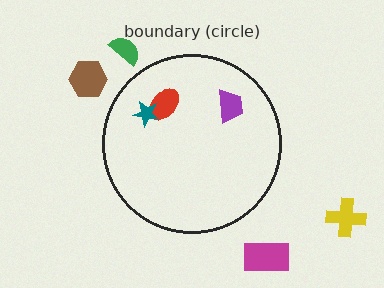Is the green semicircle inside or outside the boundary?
Outside.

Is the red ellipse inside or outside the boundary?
Inside.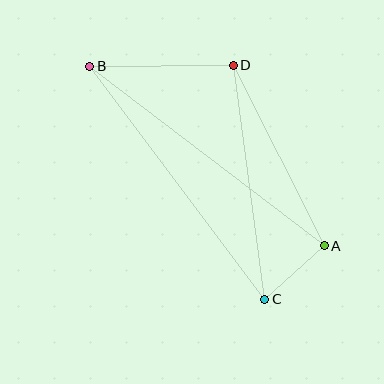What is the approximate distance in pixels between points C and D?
The distance between C and D is approximately 236 pixels.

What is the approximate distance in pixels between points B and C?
The distance between B and C is approximately 291 pixels.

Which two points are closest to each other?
Points A and C are closest to each other.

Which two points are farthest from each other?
Points A and B are farthest from each other.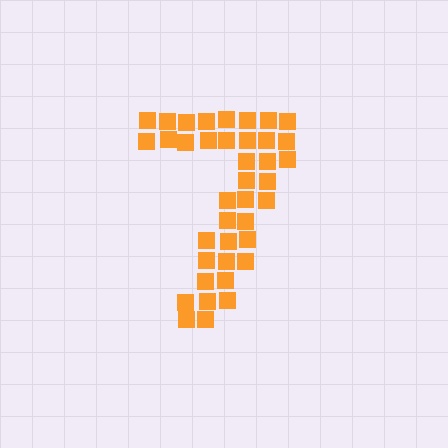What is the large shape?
The large shape is the digit 7.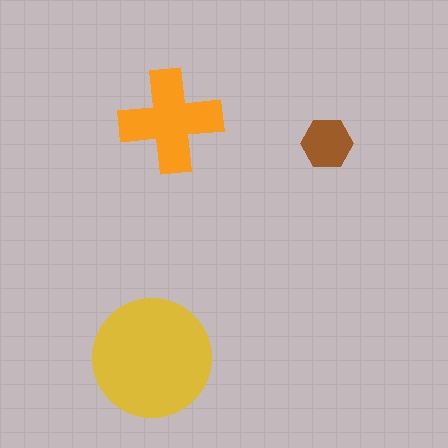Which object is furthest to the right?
The brown hexagon is rightmost.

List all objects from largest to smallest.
The yellow circle, the orange cross, the brown hexagon.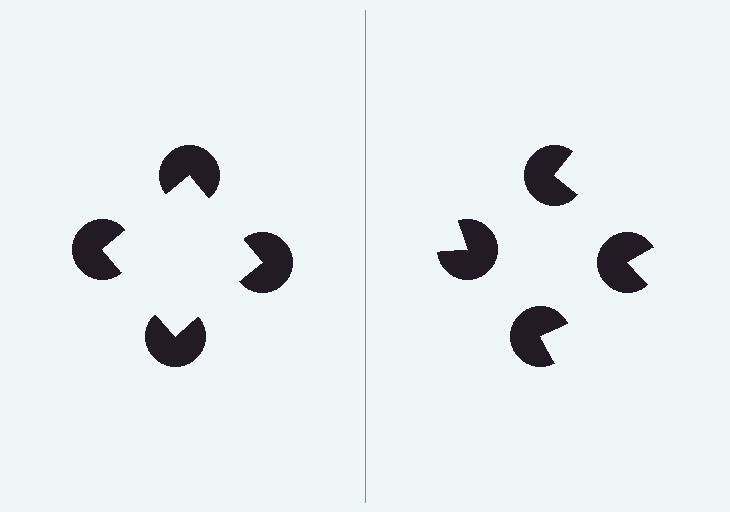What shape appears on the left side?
An illusory square.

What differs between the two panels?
The pac-man discs are positioned identically on both sides; only the wedge orientations differ. On the left they align to a square; on the right they are misaligned.